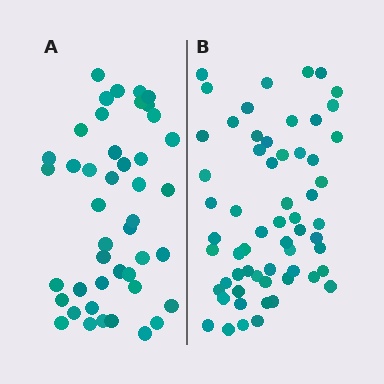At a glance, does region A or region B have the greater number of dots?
Region B (the right region) has more dots.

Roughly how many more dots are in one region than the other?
Region B has approximately 15 more dots than region A.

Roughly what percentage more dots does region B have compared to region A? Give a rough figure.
About 35% more.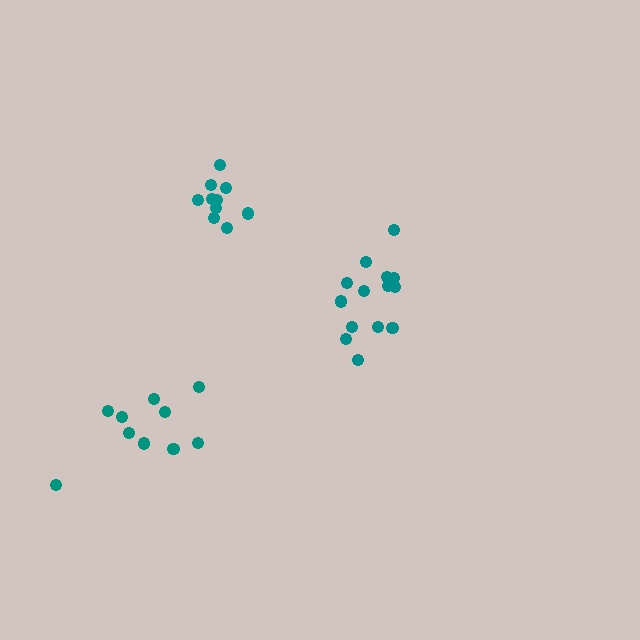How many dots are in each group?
Group 1: 10 dots, Group 2: 14 dots, Group 3: 10 dots (34 total).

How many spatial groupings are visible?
There are 3 spatial groupings.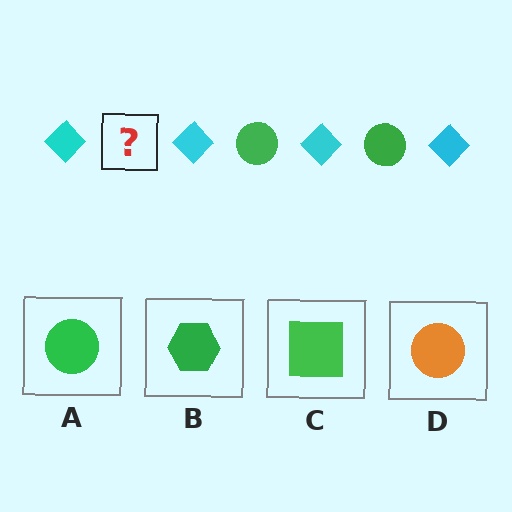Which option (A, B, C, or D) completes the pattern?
A.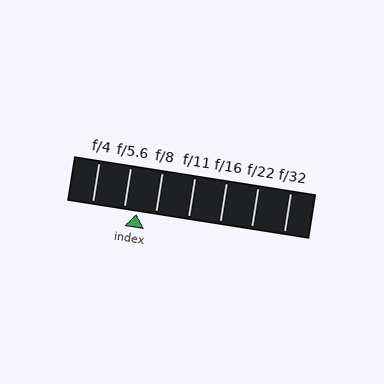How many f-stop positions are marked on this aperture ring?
There are 7 f-stop positions marked.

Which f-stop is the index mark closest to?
The index mark is closest to f/5.6.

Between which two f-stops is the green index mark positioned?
The index mark is between f/5.6 and f/8.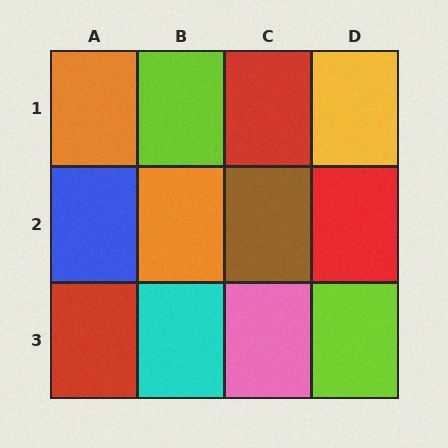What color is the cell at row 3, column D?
Lime.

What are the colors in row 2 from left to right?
Blue, orange, brown, red.